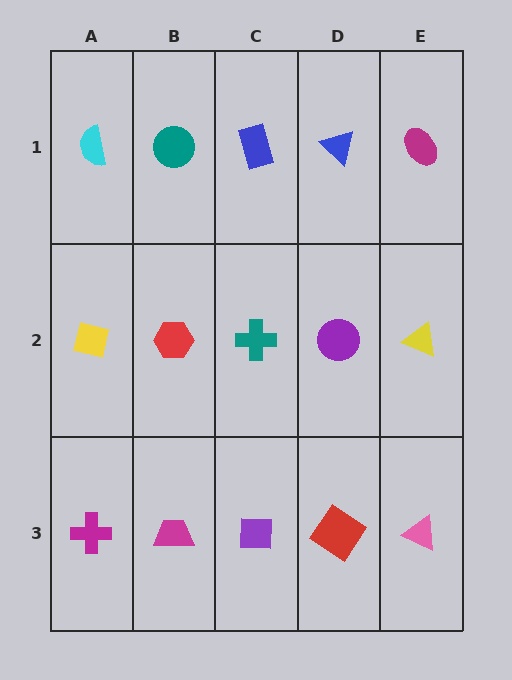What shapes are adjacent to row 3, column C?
A teal cross (row 2, column C), a magenta trapezoid (row 3, column B), a red diamond (row 3, column D).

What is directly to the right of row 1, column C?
A blue triangle.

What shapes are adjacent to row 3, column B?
A red hexagon (row 2, column B), a magenta cross (row 3, column A), a purple square (row 3, column C).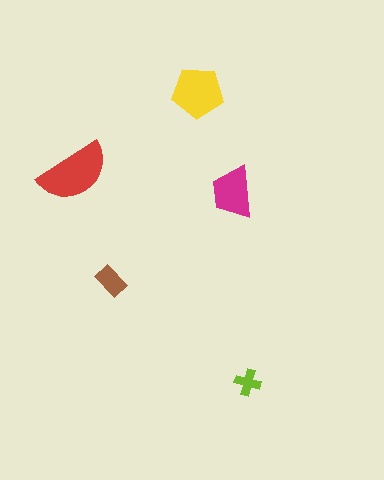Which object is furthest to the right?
The lime cross is rightmost.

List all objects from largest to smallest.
The red semicircle, the yellow pentagon, the magenta trapezoid, the brown rectangle, the lime cross.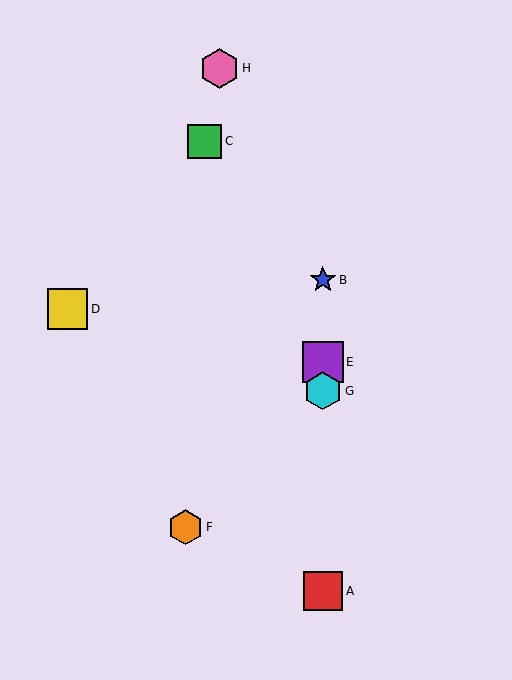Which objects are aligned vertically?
Objects A, B, E, G are aligned vertically.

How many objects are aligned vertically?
4 objects (A, B, E, G) are aligned vertically.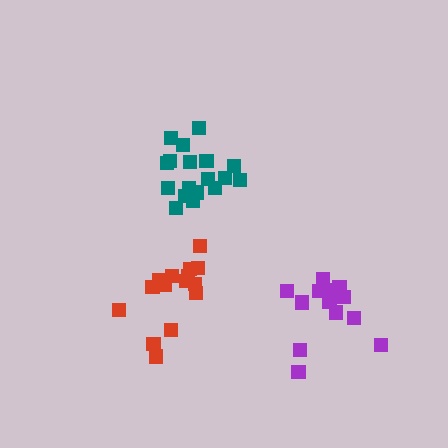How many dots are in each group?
Group 1: 15 dots, Group 2: 18 dots, Group 3: 13 dots (46 total).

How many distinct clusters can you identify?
There are 3 distinct clusters.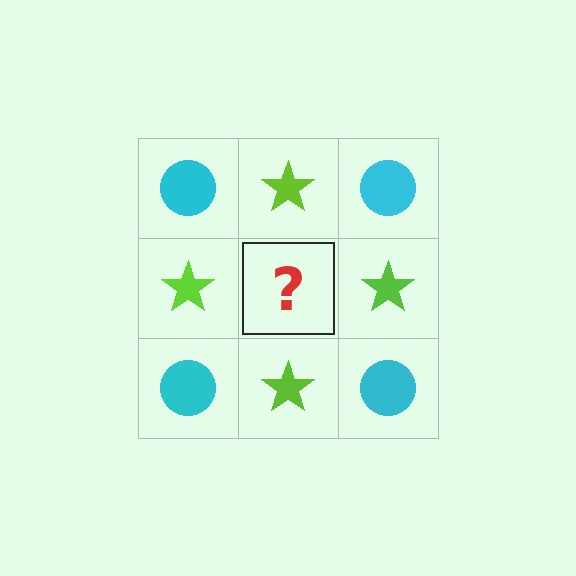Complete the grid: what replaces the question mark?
The question mark should be replaced with a cyan circle.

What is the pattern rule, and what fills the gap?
The rule is that it alternates cyan circle and lime star in a checkerboard pattern. The gap should be filled with a cyan circle.